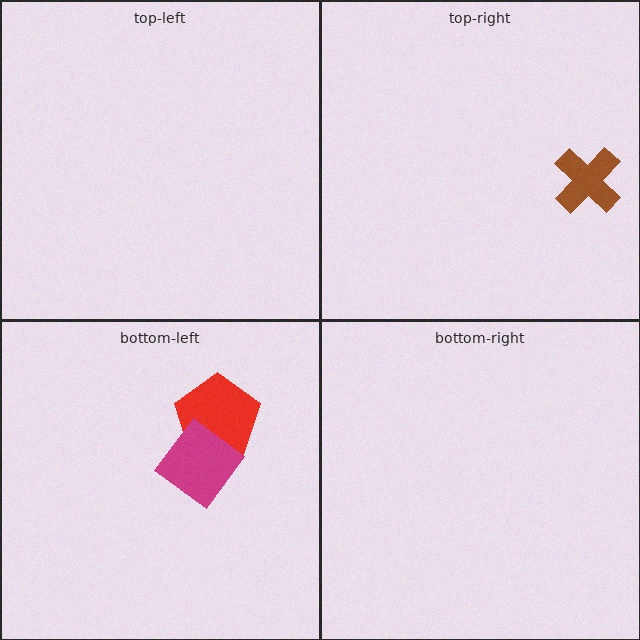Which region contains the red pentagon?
The bottom-left region.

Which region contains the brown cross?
The top-right region.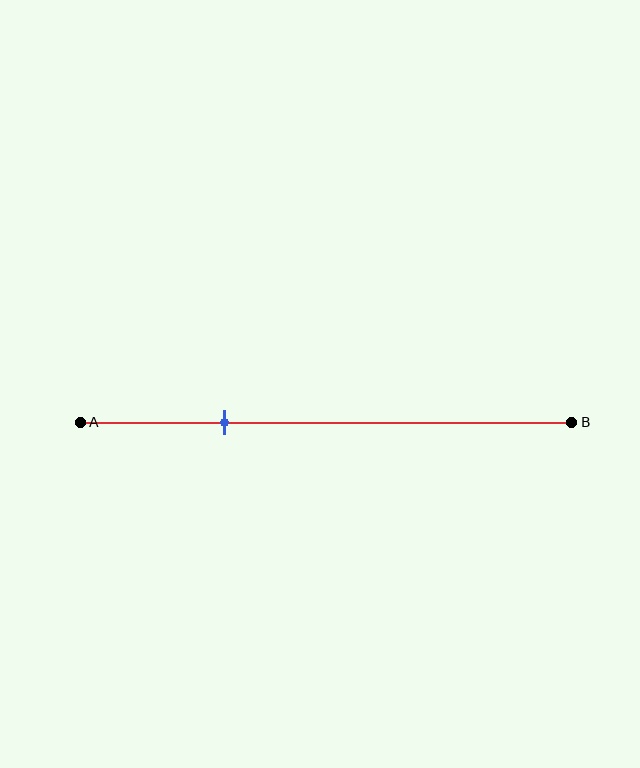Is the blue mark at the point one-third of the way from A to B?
No, the mark is at about 30% from A, not at the 33% one-third point.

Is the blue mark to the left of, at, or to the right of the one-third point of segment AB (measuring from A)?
The blue mark is to the left of the one-third point of segment AB.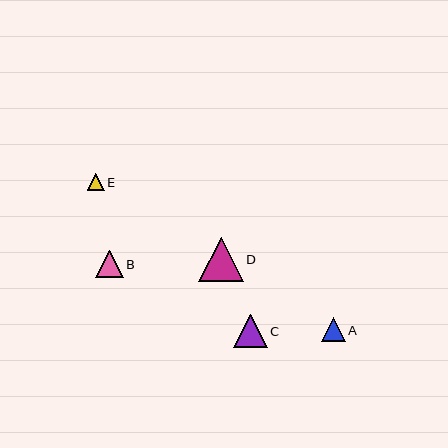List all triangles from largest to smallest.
From largest to smallest: D, C, B, A, E.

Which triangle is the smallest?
Triangle E is the smallest with a size of approximately 17 pixels.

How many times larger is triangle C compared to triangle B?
Triangle C is approximately 1.2 times the size of triangle B.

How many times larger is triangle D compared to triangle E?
Triangle D is approximately 2.6 times the size of triangle E.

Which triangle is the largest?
Triangle D is the largest with a size of approximately 44 pixels.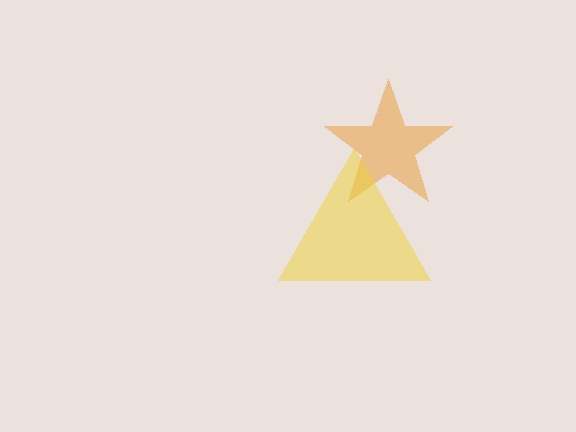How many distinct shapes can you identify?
There are 2 distinct shapes: an orange star, a yellow triangle.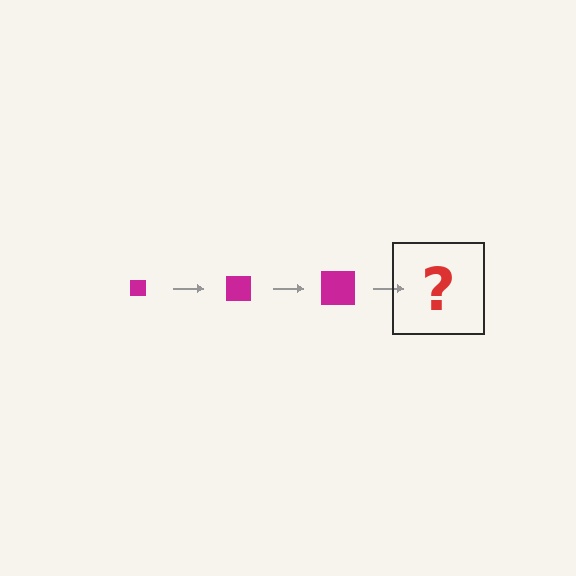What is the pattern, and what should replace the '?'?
The pattern is that the square gets progressively larger each step. The '?' should be a magenta square, larger than the previous one.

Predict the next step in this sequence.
The next step is a magenta square, larger than the previous one.